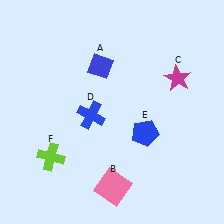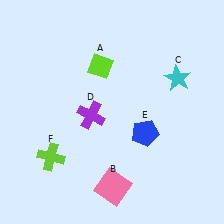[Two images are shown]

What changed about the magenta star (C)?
In Image 1, C is magenta. In Image 2, it changed to cyan.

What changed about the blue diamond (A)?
In Image 1, A is blue. In Image 2, it changed to lime.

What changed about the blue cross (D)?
In Image 1, D is blue. In Image 2, it changed to purple.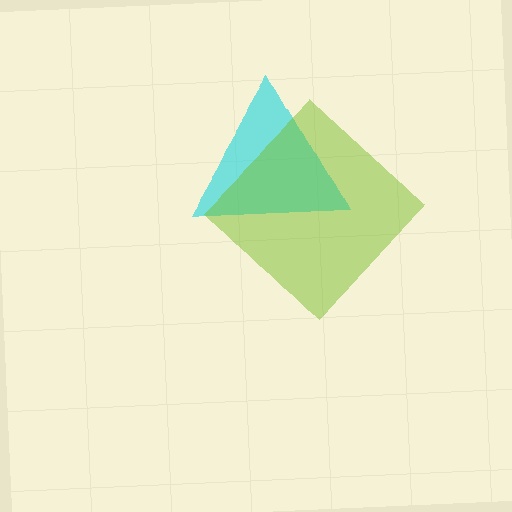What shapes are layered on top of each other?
The layered shapes are: a cyan triangle, a lime diamond.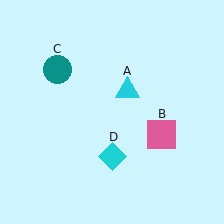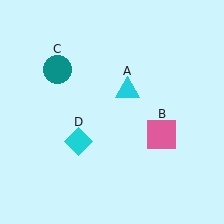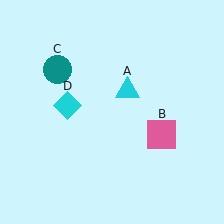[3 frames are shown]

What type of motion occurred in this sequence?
The cyan diamond (object D) rotated clockwise around the center of the scene.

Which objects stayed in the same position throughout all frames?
Cyan triangle (object A) and pink square (object B) and teal circle (object C) remained stationary.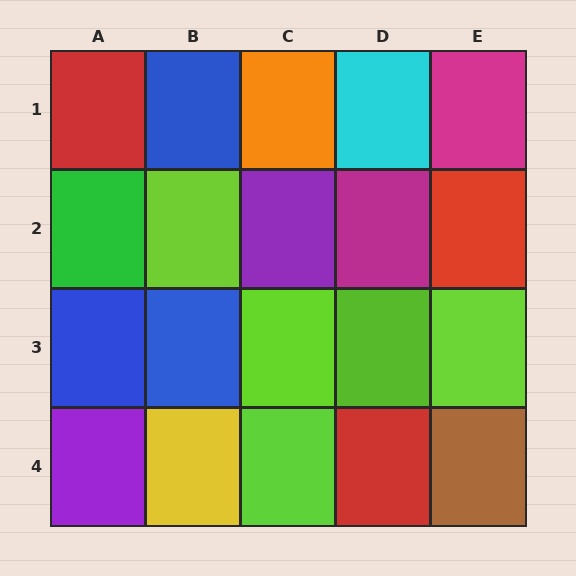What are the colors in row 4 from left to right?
Purple, yellow, lime, red, brown.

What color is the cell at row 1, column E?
Magenta.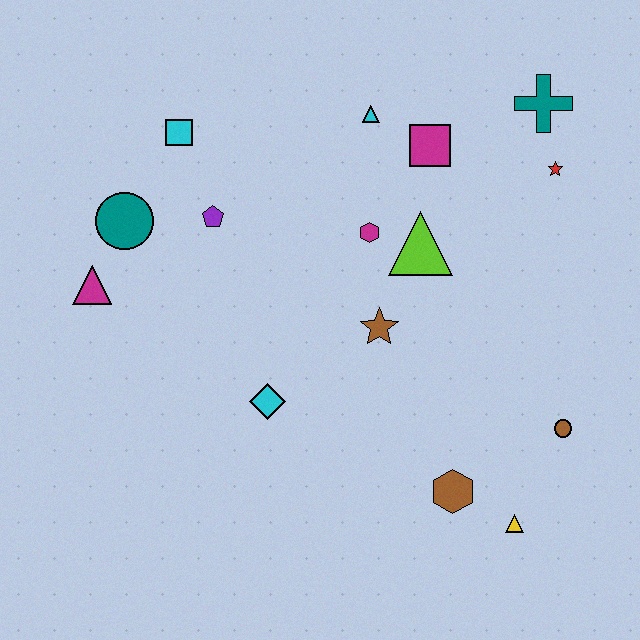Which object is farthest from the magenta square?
The yellow triangle is farthest from the magenta square.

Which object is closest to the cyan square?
The purple pentagon is closest to the cyan square.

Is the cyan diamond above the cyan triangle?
No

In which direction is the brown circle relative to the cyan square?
The brown circle is to the right of the cyan square.